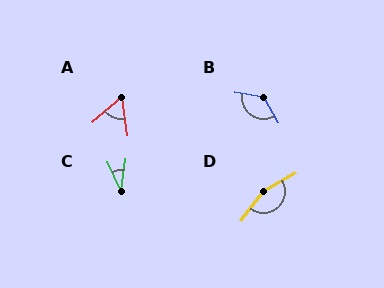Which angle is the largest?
D, at approximately 158 degrees.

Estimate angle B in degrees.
Approximately 130 degrees.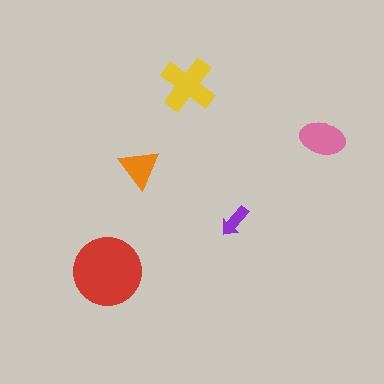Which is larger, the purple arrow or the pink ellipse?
The pink ellipse.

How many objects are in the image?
There are 5 objects in the image.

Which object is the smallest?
The purple arrow.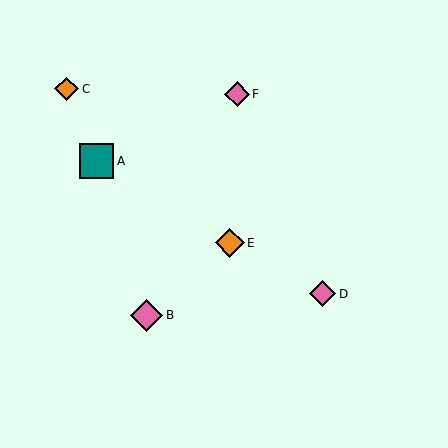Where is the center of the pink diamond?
The center of the pink diamond is at (322, 294).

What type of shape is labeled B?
Shape B is a pink diamond.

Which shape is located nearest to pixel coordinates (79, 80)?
The orange diamond (labeled C) at (67, 89) is nearest to that location.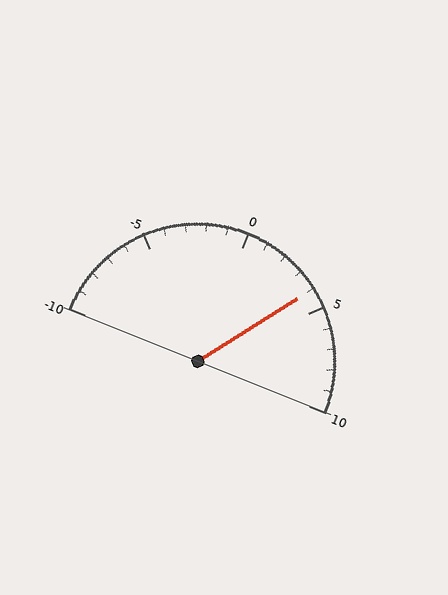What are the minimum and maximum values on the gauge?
The gauge ranges from -10 to 10.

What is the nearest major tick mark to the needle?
The nearest major tick mark is 5.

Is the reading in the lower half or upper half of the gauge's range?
The reading is in the upper half of the range (-10 to 10).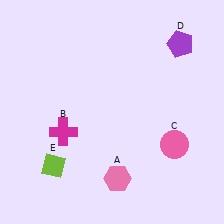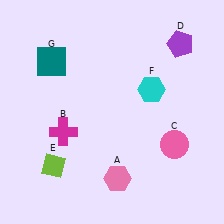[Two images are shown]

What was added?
A cyan hexagon (F), a teal square (G) were added in Image 2.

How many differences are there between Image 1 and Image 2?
There are 2 differences between the two images.